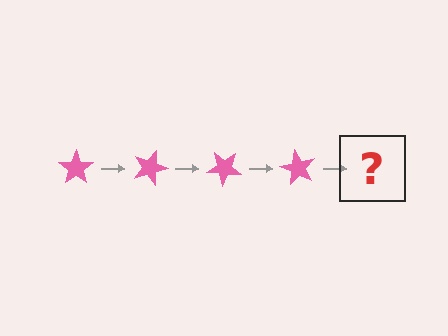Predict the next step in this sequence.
The next step is a pink star rotated 80 degrees.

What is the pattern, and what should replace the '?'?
The pattern is that the star rotates 20 degrees each step. The '?' should be a pink star rotated 80 degrees.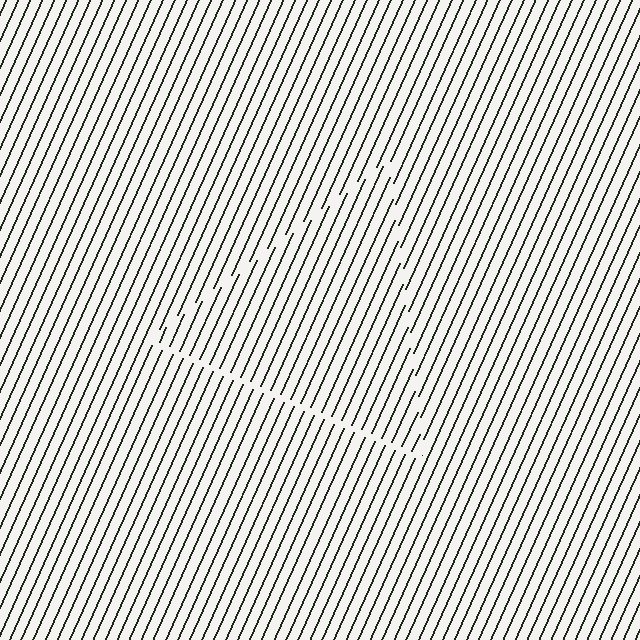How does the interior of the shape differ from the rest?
The interior of the shape contains the same grating, shifted by half a period — the contour is defined by the phase discontinuity where line-ends from the inner and outer gratings abut.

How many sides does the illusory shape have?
3 sides — the line-ends trace a triangle.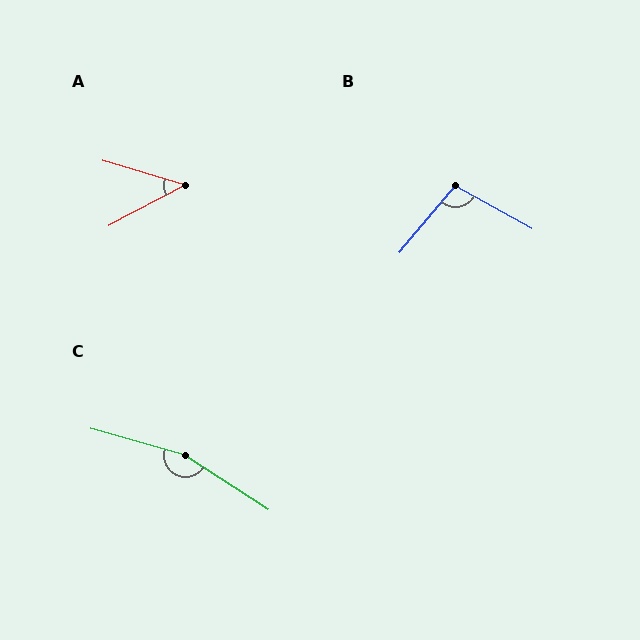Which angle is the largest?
C, at approximately 163 degrees.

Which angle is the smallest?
A, at approximately 45 degrees.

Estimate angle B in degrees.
Approximately 101 degrees.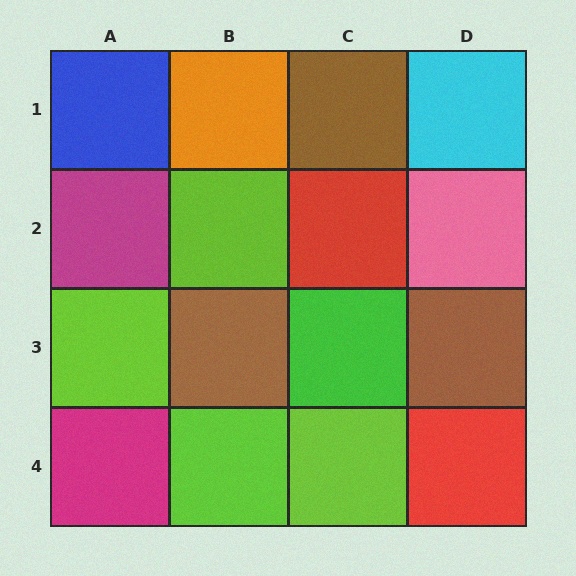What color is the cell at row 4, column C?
Lime.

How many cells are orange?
1 cell is orange.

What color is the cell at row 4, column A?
Magenta.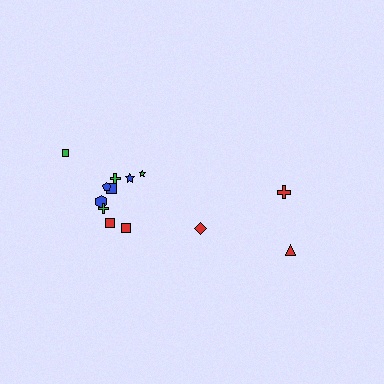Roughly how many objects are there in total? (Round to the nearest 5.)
Roughly 15 objects in total.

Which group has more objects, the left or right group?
The left group.